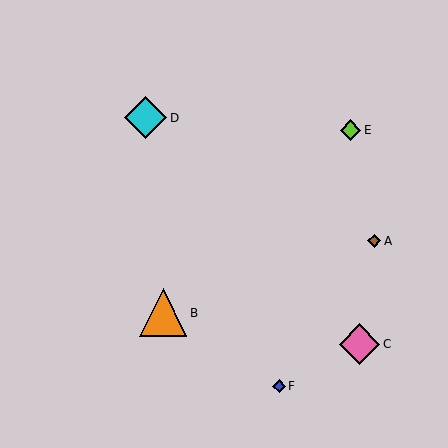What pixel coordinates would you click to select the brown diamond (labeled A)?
Click at (374, 241) to select the brown diamond A.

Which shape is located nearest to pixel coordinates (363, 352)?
The pink diamond (labeled C) at (360, 344) is nearest to that location.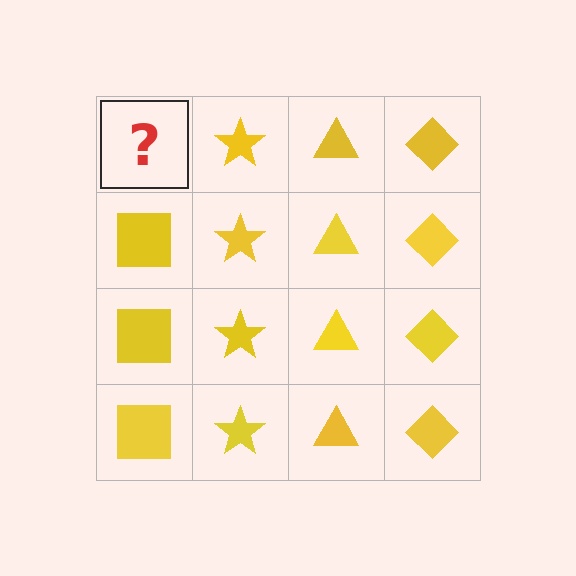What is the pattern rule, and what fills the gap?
The rule is that each column has a consistent shape. The gap should be filled with a yellow square.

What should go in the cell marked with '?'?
The missing cell should contain a yellow square.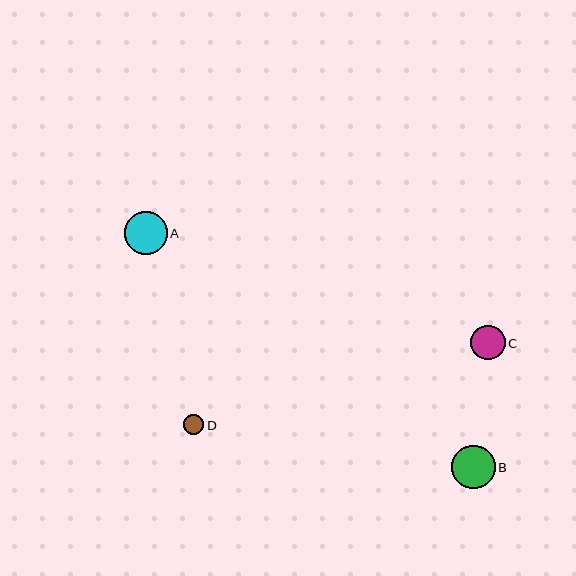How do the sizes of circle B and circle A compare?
Circle B and circle A are approximately the same size.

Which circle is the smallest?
Circle D is the smallest with a size of approximately 20 pixels.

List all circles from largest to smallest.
From largest to smallest: B, A, C, D.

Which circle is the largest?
Circle B is the largest with a size of approximately 43 pixels.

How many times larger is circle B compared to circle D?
Circle B is approximately 2.1 times the size of circle D.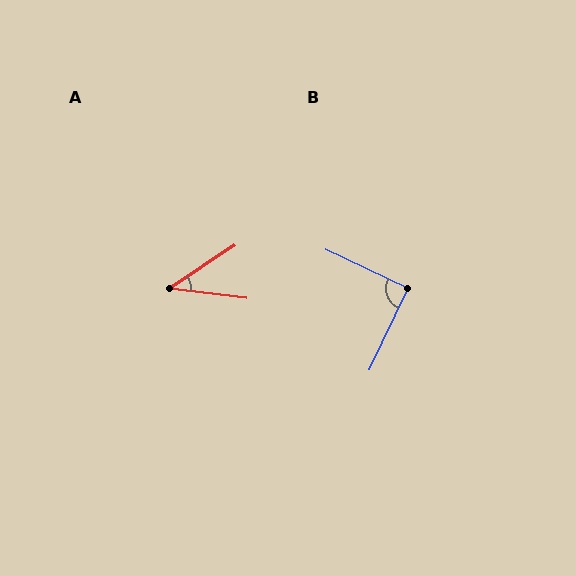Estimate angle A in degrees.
Approximately 41 degrees.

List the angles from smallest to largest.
A (41°), B (90°).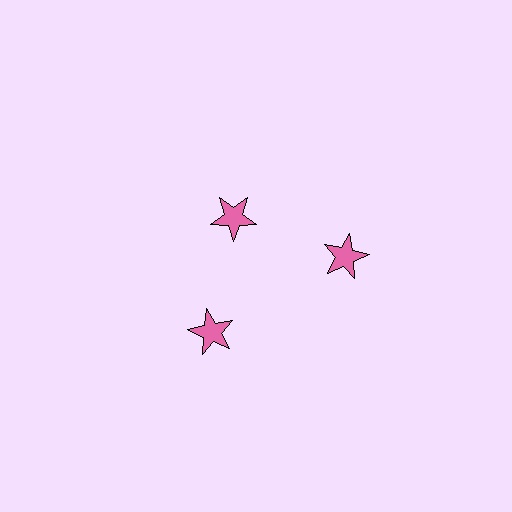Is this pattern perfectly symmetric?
No. The 3 pink stars are arranged in a ring, but one element near the 11 o'clock position is pulled inward toward the center, breaking the 3-fold rotational symmetry.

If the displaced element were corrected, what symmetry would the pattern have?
It would have 3-fold rotational symmetry — the pattern would map onto itself every 120 degrees.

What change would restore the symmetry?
The symmetry would be restored by moving it outward, back onto the ring so that all 3 stars sit at equal angles and equal distance from the center.